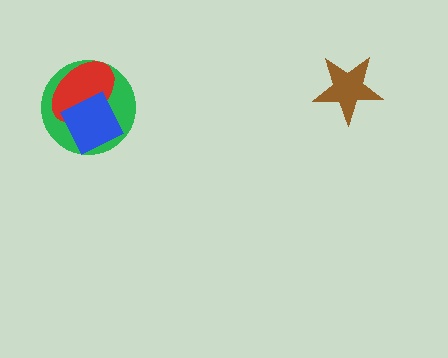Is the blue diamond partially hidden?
No, no other shape covers it.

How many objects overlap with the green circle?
2 objects overlap with the green circle.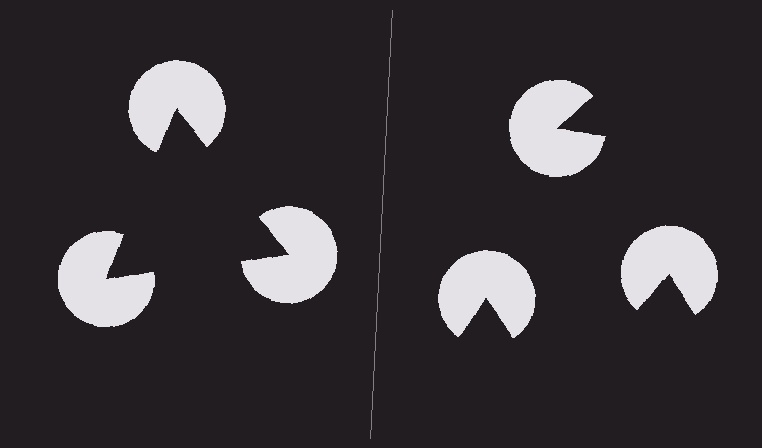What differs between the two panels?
The pac-man discs are positioned identically on both sides; only the wedge orientations differ. On the left they align to a triangle; on the right they are misaligned.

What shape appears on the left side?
An illusory triangle.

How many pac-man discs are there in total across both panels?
6 — 3 on each side.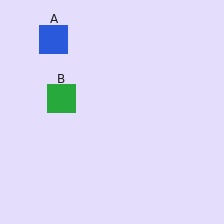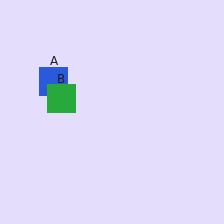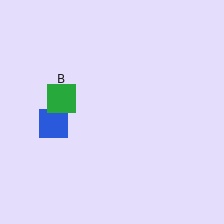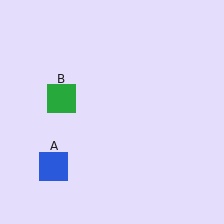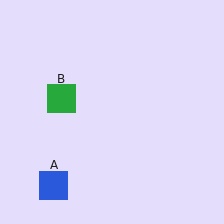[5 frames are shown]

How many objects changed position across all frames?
1 object changed position: blue square (object A).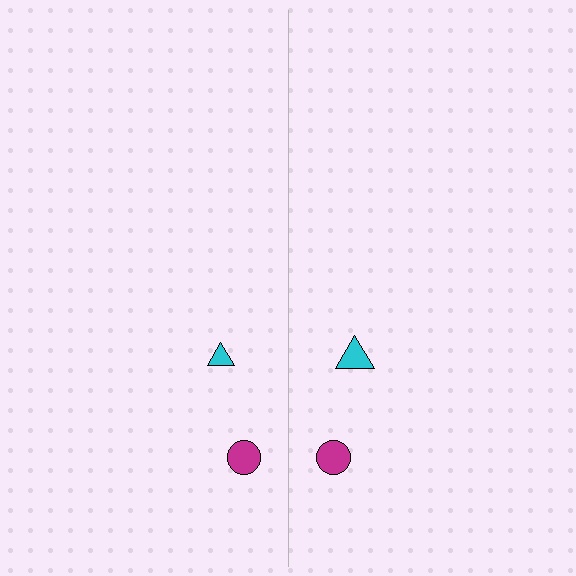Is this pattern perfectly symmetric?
No, the pattern is not perfectly symmetric. The cyan triangle on the right side has a different size than its mirror counterpart.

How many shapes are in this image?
There are 4 shapes in this image.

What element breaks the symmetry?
The cyan triangle on the right side has a different size than its mirror counterpart.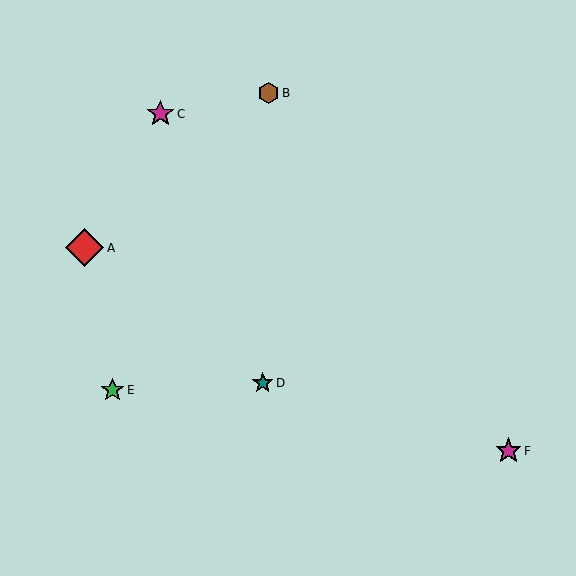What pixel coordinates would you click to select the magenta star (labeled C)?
Click at (160, 114) to select the magenta star C.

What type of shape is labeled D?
Shape D is a teal star.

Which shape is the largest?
The red diamond (labeled A) is the largest.